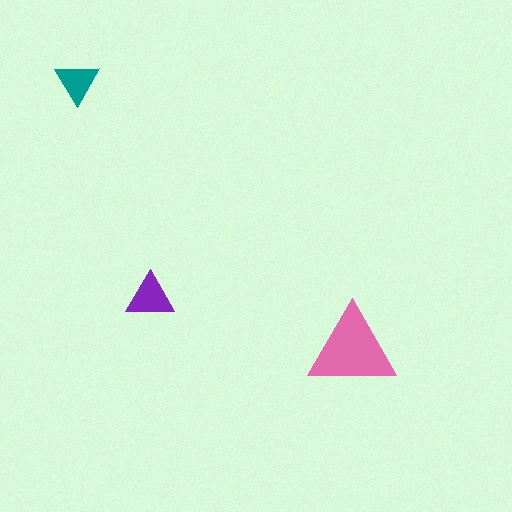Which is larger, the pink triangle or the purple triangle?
The pink one.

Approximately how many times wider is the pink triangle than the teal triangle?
About 2 times wider.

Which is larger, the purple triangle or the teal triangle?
The purple one.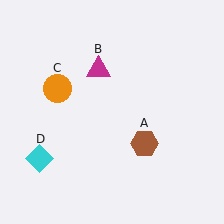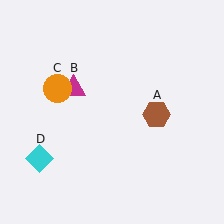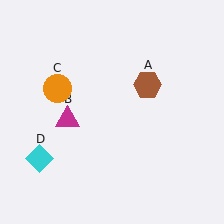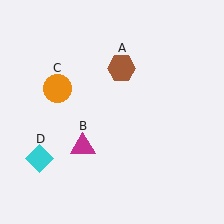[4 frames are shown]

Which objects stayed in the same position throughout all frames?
Orange circle (object C) and cyan diamond (object D) remained stationary.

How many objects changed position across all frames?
2 objects changed position: brown hexagon (object A), magenta triangle (object B).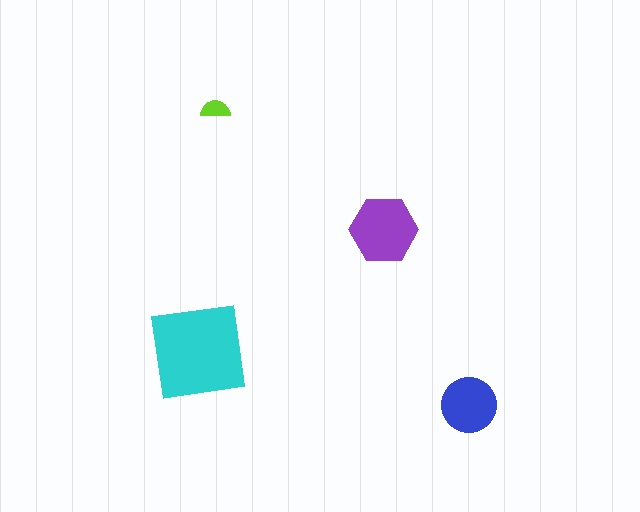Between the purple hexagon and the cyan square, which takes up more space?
The cyan square.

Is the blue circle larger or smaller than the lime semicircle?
Larger.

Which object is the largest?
The cyan square.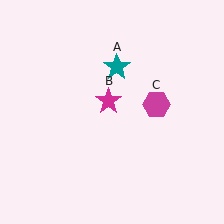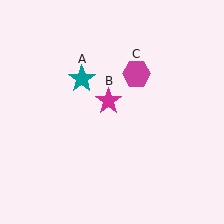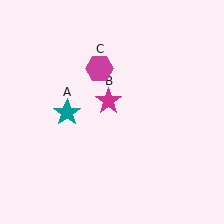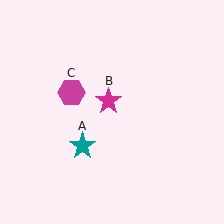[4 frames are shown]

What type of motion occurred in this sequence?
The teal star (object A), magenta hexagon (object C) rotated counterclockwise around the center of the scene.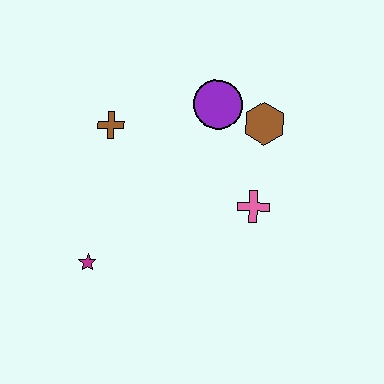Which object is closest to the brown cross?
The purple circle is closest to the brown cross.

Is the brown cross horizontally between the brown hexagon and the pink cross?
No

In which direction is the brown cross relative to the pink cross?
The brown cross is to the left of the pink cross.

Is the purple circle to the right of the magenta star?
Yes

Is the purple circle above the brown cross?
Yes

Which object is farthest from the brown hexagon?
The magenta star is farthest from the brown hexagon.